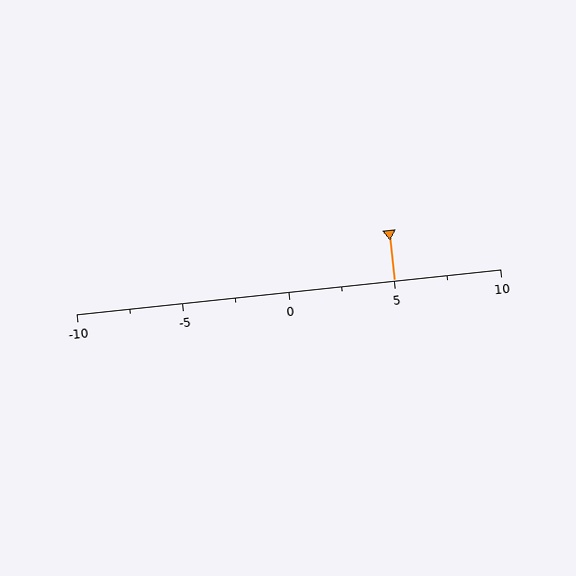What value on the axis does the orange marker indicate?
The marker indicates approximately 5.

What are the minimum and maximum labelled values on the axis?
The axis runs from -10 to 10.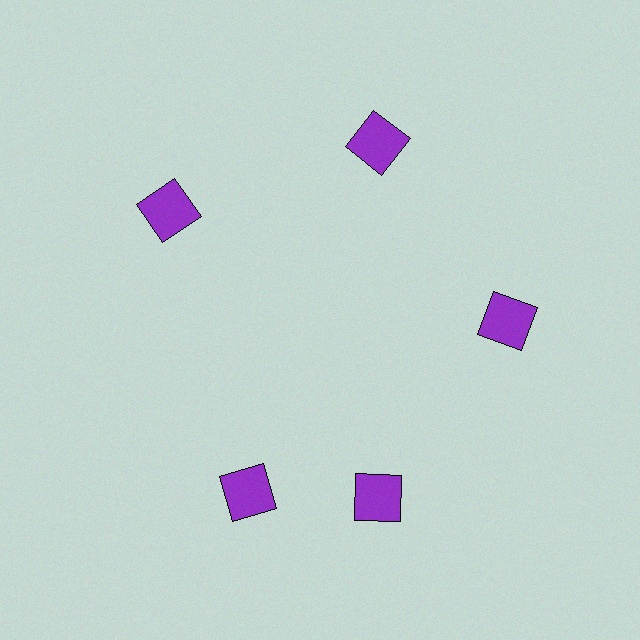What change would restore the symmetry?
The symmetry would be restored by rotating it back into even spacing with its neighbors so that all 5 squares sit at equal angles and equal distance from the center.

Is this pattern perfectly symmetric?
No. The 5 purple squares are arranged in a ring, but one element near the 8 o'clock position is rotated out of alignment along the ring, breaking the 5-fold rotational symmetry.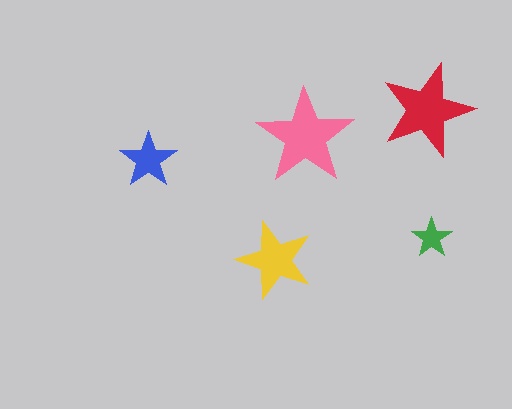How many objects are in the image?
There are 5 objects in the image.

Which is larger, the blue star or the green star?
The blue one.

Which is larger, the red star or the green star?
The red one.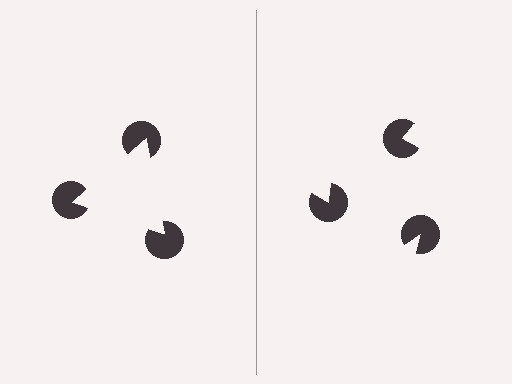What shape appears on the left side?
An illusory triangle.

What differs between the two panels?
The pac-man discs are positioned identically on both sides; only the wedge orientations differ. On the left they align to a triangle; on the right they are misaligned.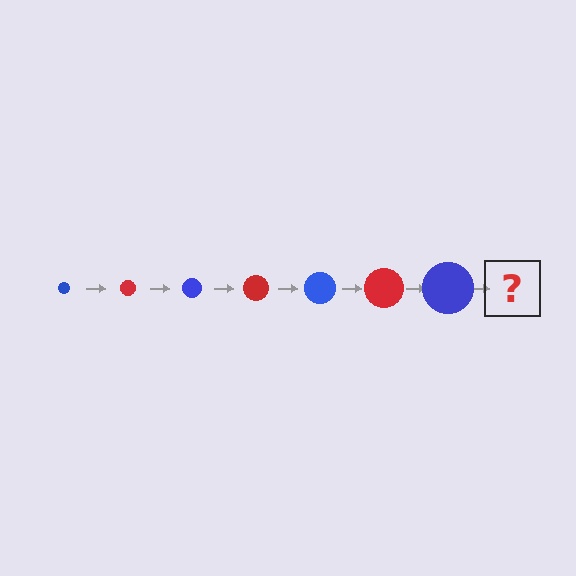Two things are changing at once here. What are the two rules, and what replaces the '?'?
The two rules are that the circle grows larger each step and the color cycles through blue and red. The '?' should be a red circle, larger than the previous one.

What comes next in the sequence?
The next element should be a red circle, larger than the previous one.